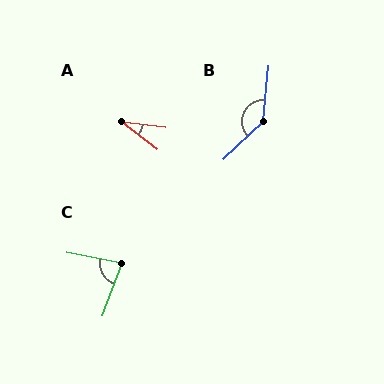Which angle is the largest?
B, at approximately 140 degrees.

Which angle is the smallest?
A, at approximately 31 degrees.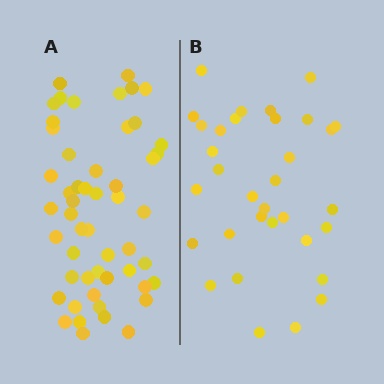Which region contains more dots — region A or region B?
Region A (the left region) has more dots.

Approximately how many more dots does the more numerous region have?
Region A has approximately 20 more dots than region B.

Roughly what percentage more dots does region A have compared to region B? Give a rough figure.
About 60% more.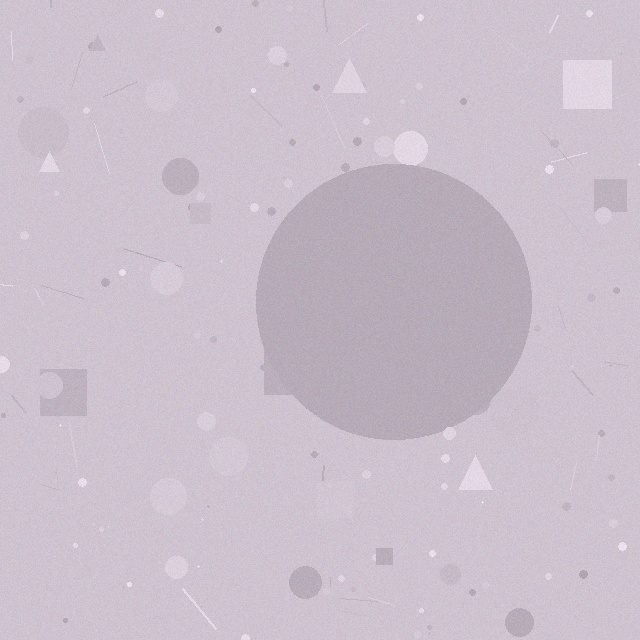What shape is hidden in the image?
A circle is hidden in the image.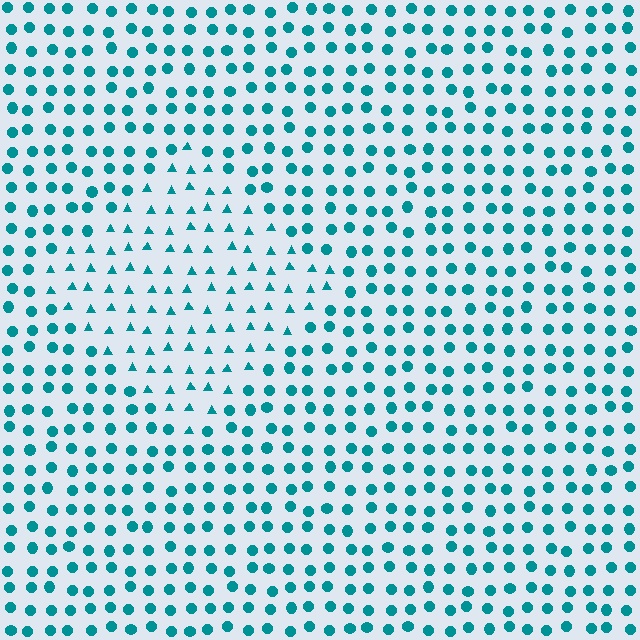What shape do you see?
I see a diamond.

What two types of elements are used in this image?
The image uses triangles inside the diamond region and circles outside it.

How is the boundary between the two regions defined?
The boundary is defined by a change in element shape: triangles inside vs. circles outside. All elements share the same color and spacing.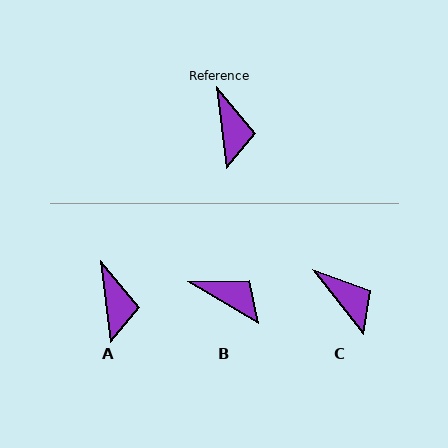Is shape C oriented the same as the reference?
No, it is off by about 31 degrees.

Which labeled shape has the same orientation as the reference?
A.